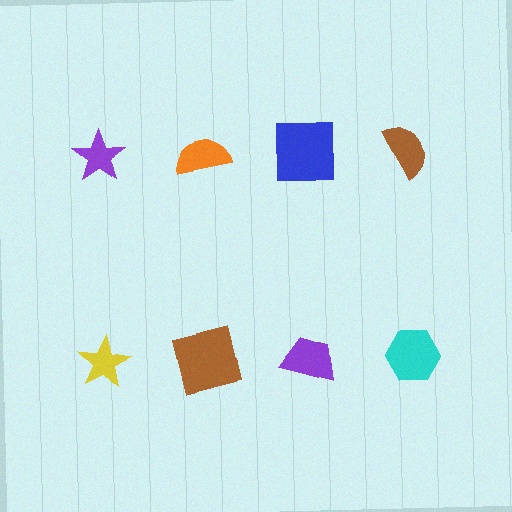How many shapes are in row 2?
4 shapes.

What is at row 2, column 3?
A purple trapezoid.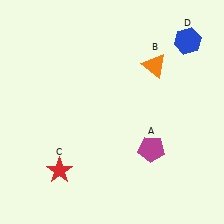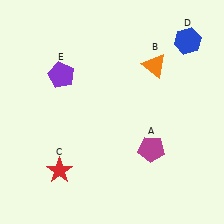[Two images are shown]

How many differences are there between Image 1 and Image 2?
There is 1 difference between the two images.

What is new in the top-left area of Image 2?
A purple pentagon (E) was added in the top-left area of Image 2.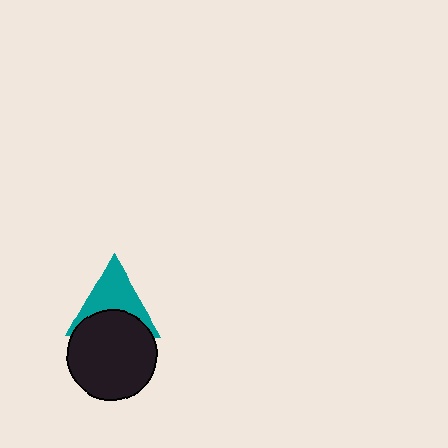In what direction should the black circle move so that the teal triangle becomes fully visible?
The black circle should move down. That is the shortest direction to clear the overlap and leave the teal triangle fully visible.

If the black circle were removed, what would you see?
You would see the complete teal triangle.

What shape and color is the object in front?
The object in front is a black circle.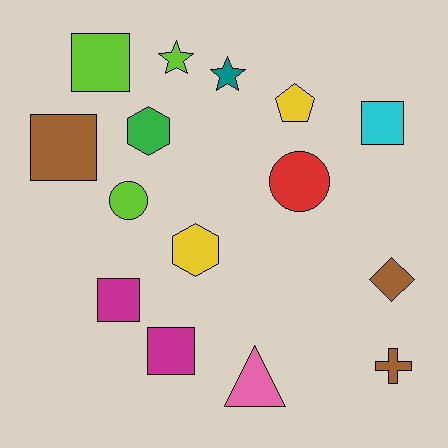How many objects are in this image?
There are 15 objects.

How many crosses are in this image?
There is 1 cross.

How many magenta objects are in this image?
There are 2 magenta objects.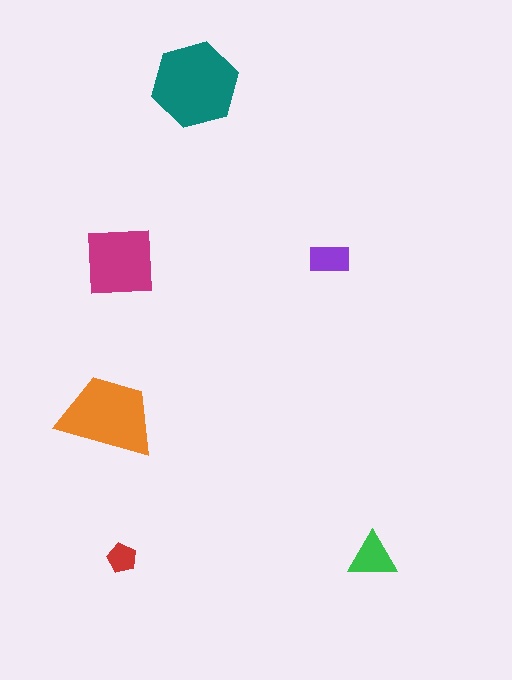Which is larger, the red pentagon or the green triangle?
The green triangle.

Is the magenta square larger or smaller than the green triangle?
Larger.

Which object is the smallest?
The red pentagon.